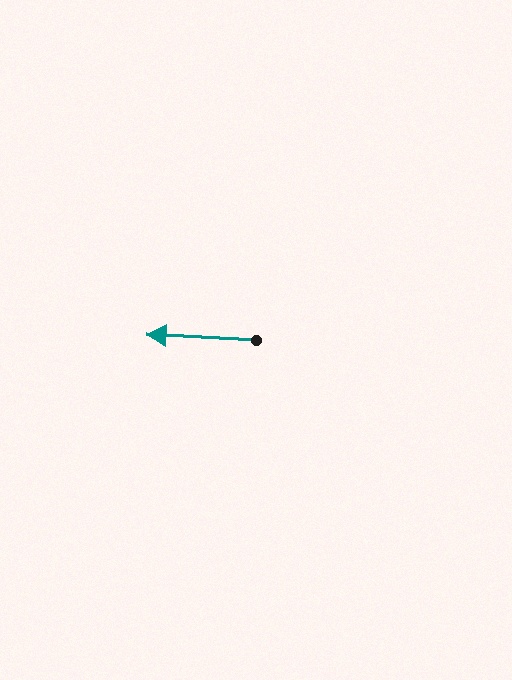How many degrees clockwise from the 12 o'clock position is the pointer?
Approximately 273 degrees.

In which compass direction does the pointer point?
West.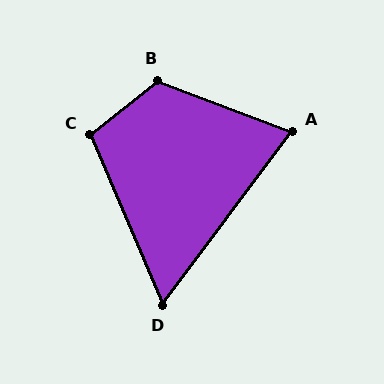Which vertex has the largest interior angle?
B, at approximately 120 degrees.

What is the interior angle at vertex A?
Approximately 74 degrees (acute).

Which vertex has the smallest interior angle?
D, at approximately 60 degrees.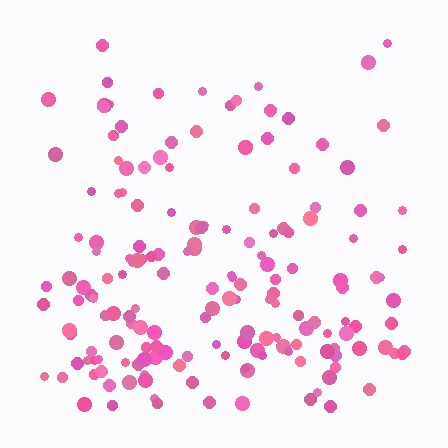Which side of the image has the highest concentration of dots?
The bottom.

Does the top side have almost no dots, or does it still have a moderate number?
Still a moderate number, just noticeably fewer than the bottom.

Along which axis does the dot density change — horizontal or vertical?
Vertical.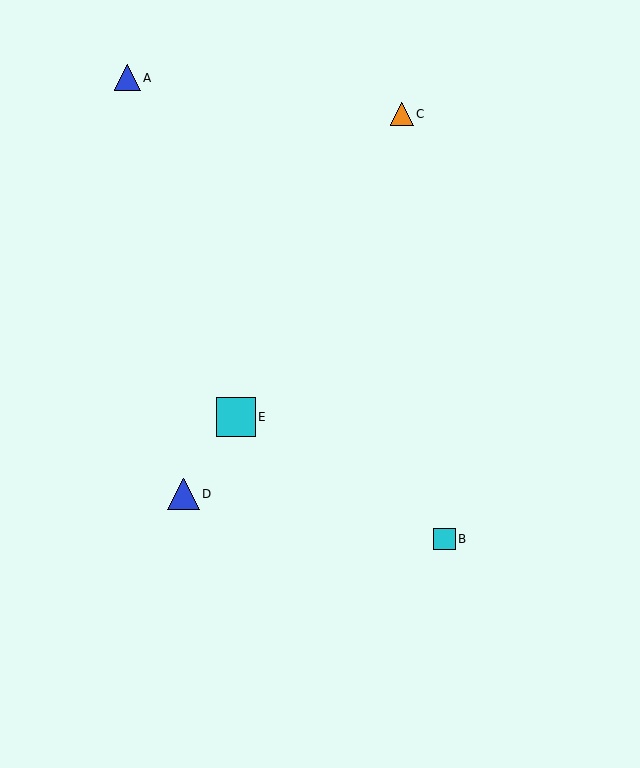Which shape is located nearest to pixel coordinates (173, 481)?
The blue triangle (labeled D) at (183, 494) is nearest to that location.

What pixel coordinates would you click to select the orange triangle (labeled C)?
Click at (402, 114) to select the orange triangle C.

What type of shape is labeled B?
Shape B is a cyan square.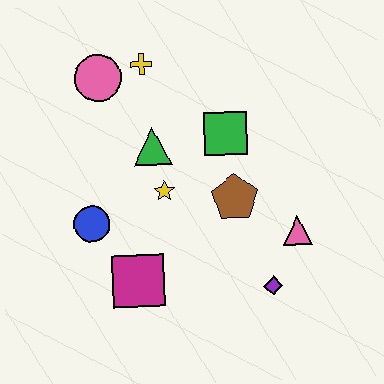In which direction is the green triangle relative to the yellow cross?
The green triangle is below the yellow cross.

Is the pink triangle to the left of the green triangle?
No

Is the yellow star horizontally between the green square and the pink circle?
Yes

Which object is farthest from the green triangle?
The purple diamond is farthest from the green triangle.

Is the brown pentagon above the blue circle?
Yes